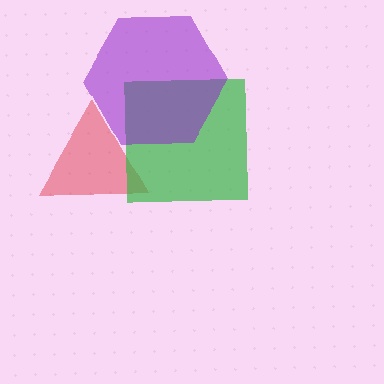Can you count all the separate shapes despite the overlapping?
Yes, there are 3 separate shapes.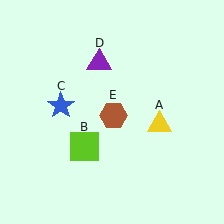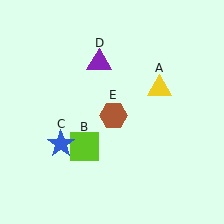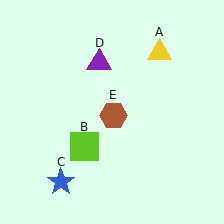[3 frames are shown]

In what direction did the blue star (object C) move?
The blue star (object C) moved down.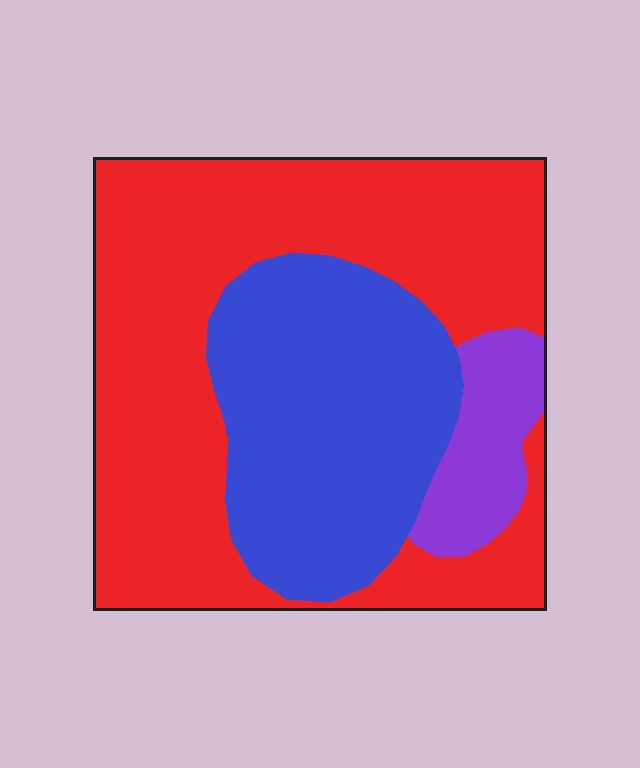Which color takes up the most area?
Red, at roughly 60%.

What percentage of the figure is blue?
Blue takes up about one third (1/3) of the figure.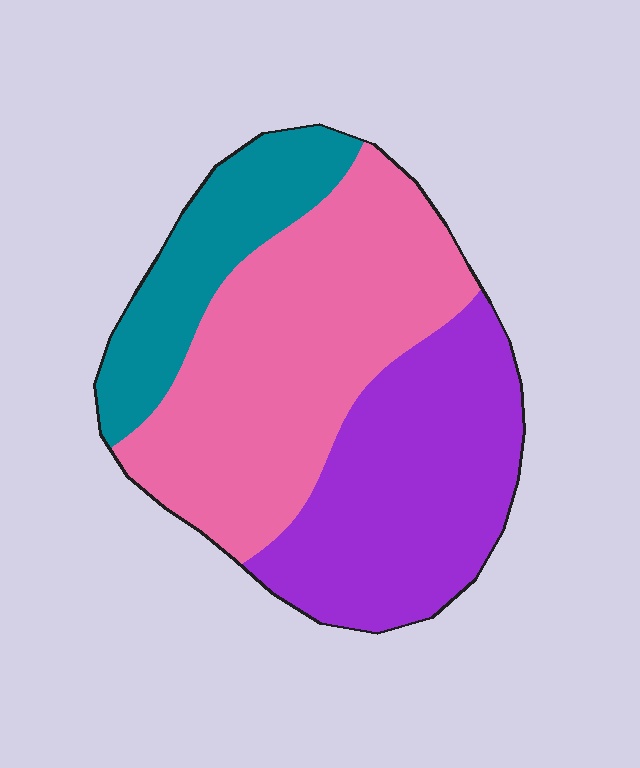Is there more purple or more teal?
Purple.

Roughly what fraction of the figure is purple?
Purple takes up about three eighths (3/8) of the figure.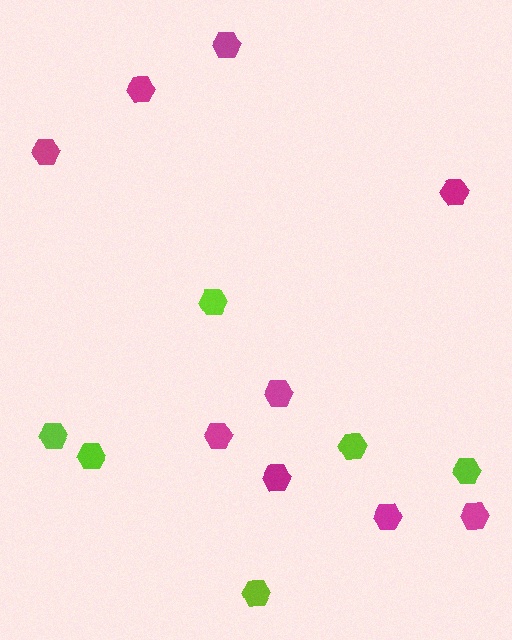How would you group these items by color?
There are 2 groups: one group of magenta hexagons (9) and one group of lime hexagons (6).